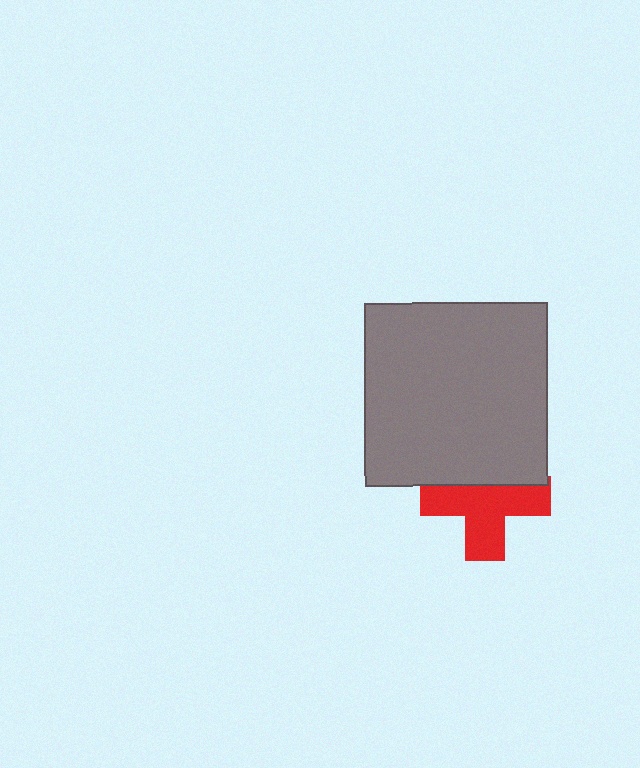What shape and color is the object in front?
The object in front is a gray square.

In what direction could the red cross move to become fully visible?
The red cross could move down. That would shift it out from behind the gray square entirely.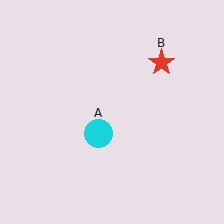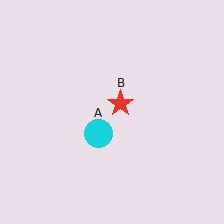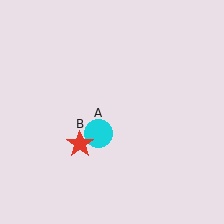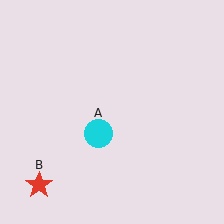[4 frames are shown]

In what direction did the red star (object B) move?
The red star (object B) moved down and to the left.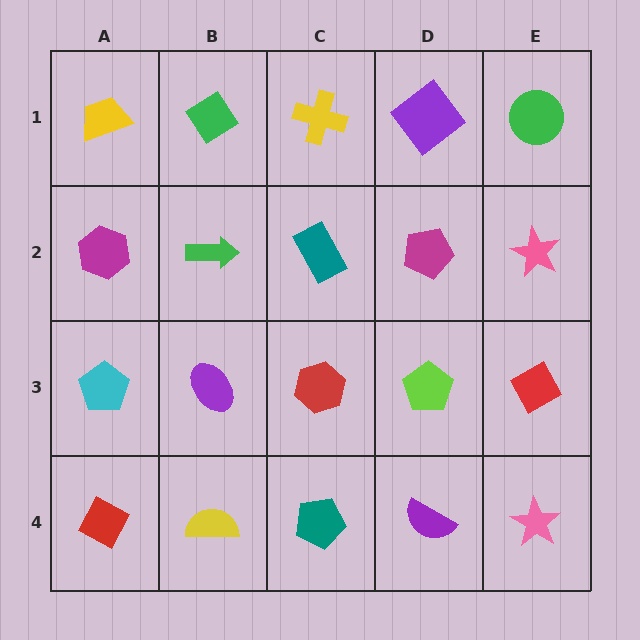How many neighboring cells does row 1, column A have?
2.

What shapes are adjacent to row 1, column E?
A pink star (row 2, column E), a purple diamond (row 1, column D).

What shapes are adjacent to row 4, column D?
A lime pentagon (row 3, column D), a teal pentagon (row 4, column C), a pink star (row 4, column E).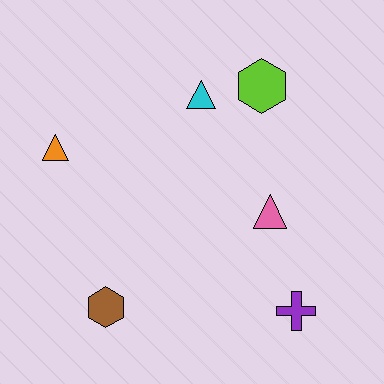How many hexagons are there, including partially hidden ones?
There are 2 hexagons.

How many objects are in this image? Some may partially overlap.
There are 6 objects.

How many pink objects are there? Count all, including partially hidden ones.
There is 1 pink object.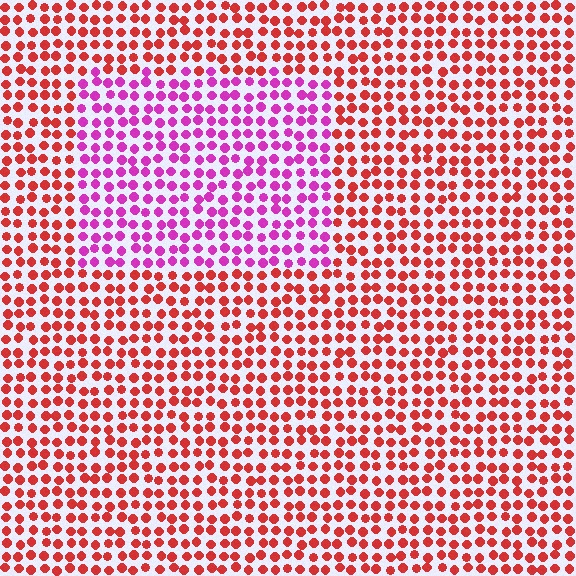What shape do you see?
I see a rectangle.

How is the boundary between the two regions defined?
The boundary is defined purely by a slight shift in hue (about 51 degrees). Spacing, size, and orientation are identical on both sides.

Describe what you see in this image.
The image is filled with small red elements in a uniform arrangement. A rectangle-shaped region is visible where the elements are tinted to a slightly different hue, forming a subtle color boundary.